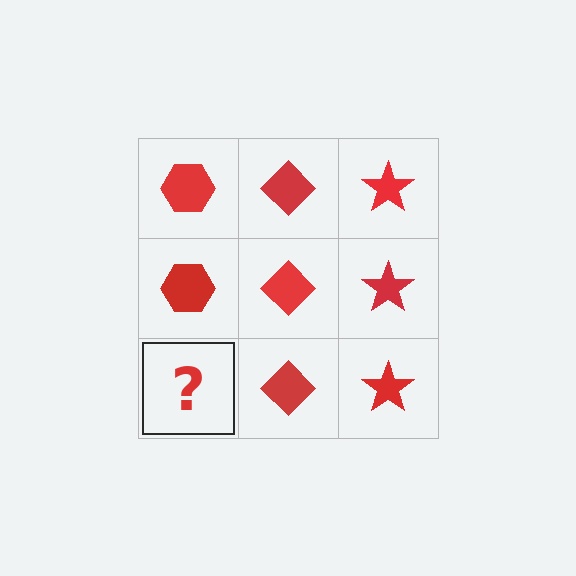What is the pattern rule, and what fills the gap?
The rule is that each column has a consistent shape. The gap should be filled with a red hexagon.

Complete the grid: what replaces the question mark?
The question mark should be replaced with a red hexagon.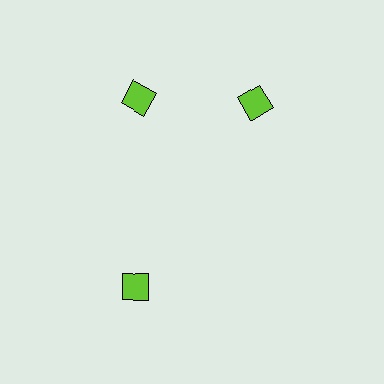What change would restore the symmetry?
The symmetry would be restored by rotating it back into even spacing with its neighbors so that all 3 diamonds sit at equal angles and equal distance from the center.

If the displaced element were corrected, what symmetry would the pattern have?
It would have 3-fold rotational symmetry — the pattern would map onto itself every 120 degrees.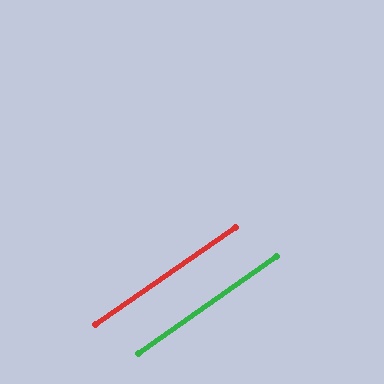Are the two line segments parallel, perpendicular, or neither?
Parallel — their directions differ by only 0.2°.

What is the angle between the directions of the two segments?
Approximately 0 degrees.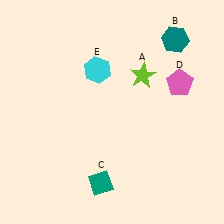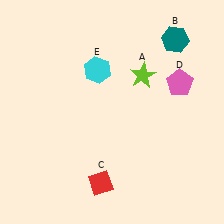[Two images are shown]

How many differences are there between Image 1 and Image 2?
There is 1 difference between the two images.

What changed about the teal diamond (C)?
In Image 1, C is teal. In Image 2, it changed to red.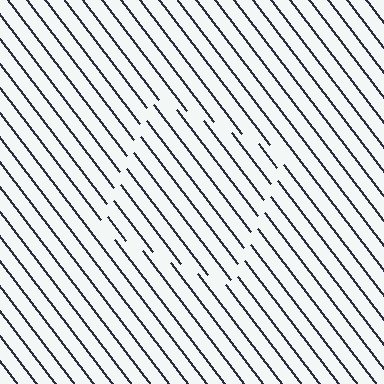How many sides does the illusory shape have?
4 sides — the line-ends trace a square.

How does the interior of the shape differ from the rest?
The interior of the shape contains the same grating, shifted by half a period — the contour is defined by the phase discontinuity where line-ends from the inner and outer gratings abut.